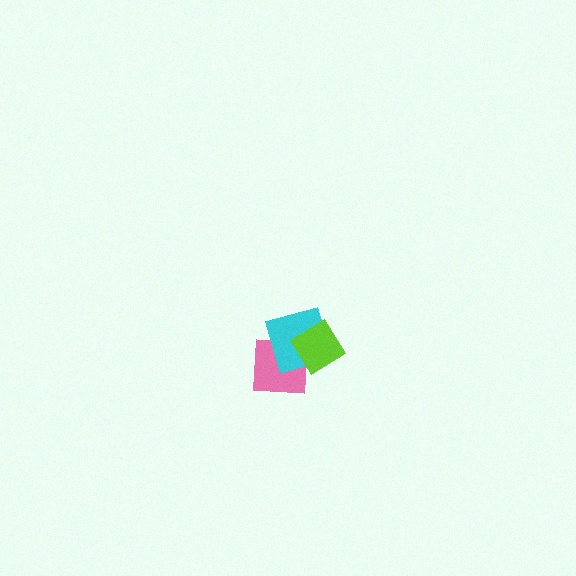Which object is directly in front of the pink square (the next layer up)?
The cyan square is directly in front of the pink square.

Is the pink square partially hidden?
Yes, it is partially covered by another shape.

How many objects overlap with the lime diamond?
2 objects overlap with the lime diamond.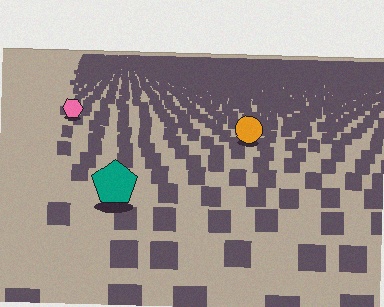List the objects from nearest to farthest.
From nearest to farthest: the teal pentagon, the orange circle, the pink hexagon.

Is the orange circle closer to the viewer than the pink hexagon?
Yes. The orange circle is closer — you can tell from the texture gradient: the ground texture is coarser near it.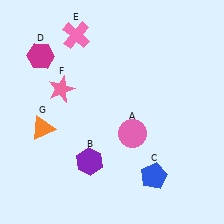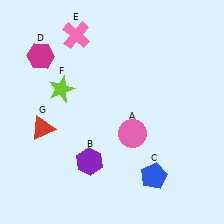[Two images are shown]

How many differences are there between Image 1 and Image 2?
There are 2 differences between the two images.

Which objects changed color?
F changed from pink to lime. G changed from orange to red.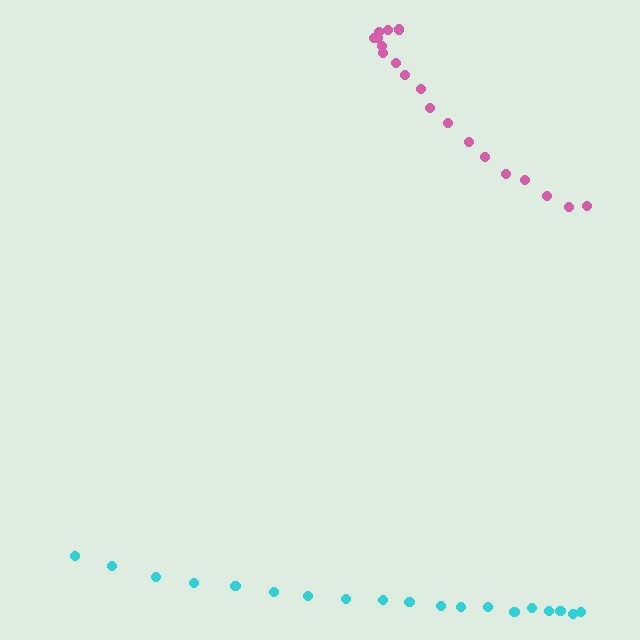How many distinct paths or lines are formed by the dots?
There are 2 distinct paths.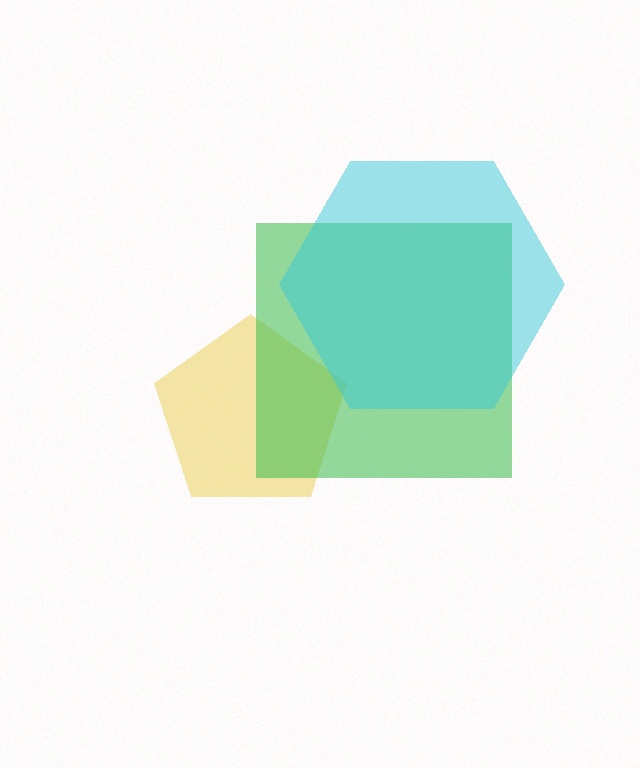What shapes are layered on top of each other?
The layered shapes are: a yellow pentagon, a green square, a cyan hexagon.